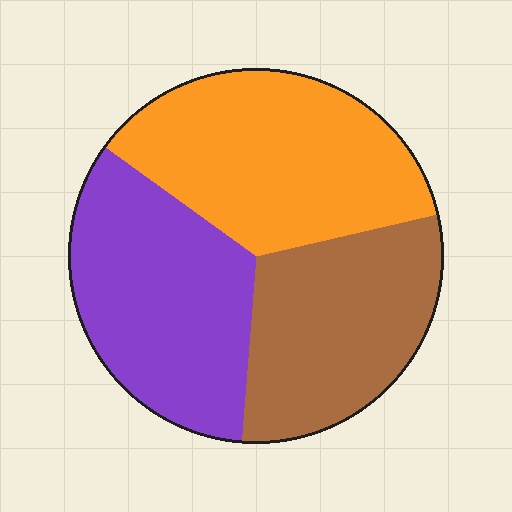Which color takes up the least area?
Brown, at roughly 30%.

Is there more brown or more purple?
Purple.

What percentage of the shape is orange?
Orange takes up about three eighths (3/8) of the shape.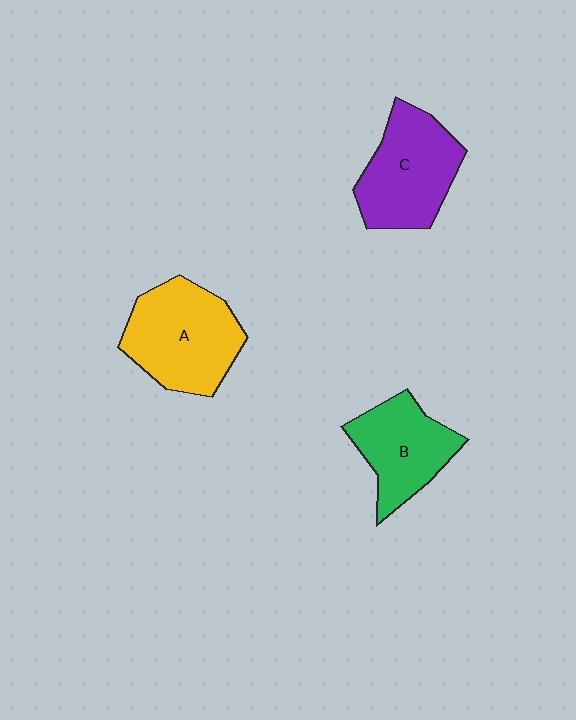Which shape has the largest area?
Shape A (yellow).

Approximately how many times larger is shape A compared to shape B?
Approximately 1.3 times.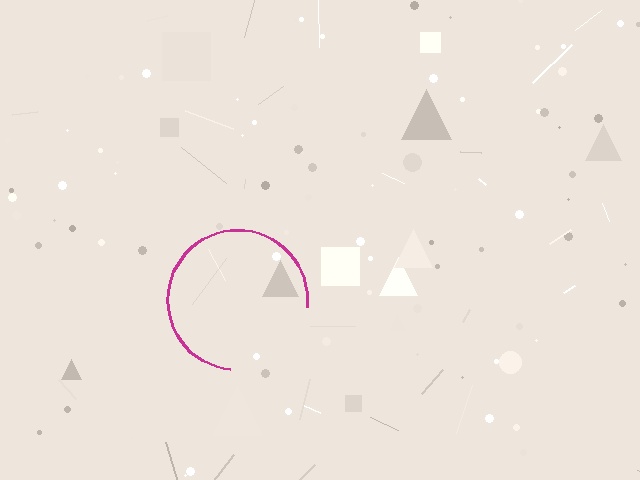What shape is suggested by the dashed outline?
The dashed outline suggests a circle.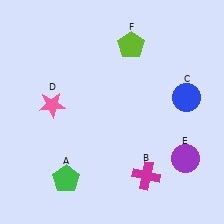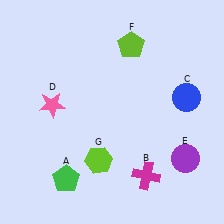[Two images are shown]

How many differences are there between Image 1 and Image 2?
There is 1 difference between the two images.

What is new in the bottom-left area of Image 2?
A lime hexagon (G) was added in the bottom-left area of Image 2.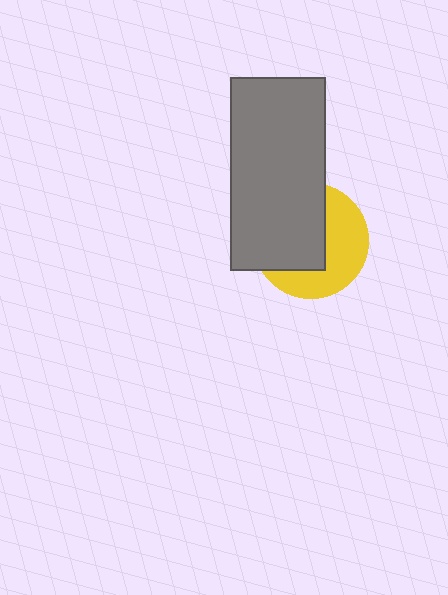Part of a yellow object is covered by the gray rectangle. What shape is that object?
It is a circle.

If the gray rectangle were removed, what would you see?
You would see the complete yellow circle.